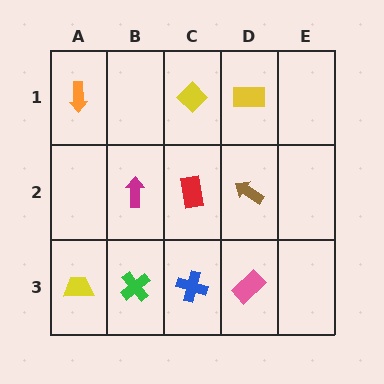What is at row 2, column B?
A magenta arrow.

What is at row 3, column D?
A pink rectangle.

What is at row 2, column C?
A red rectangle.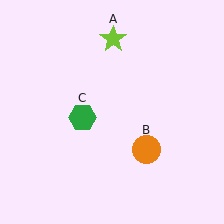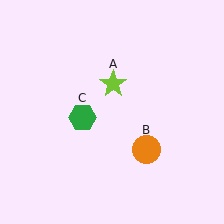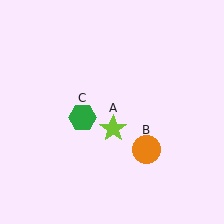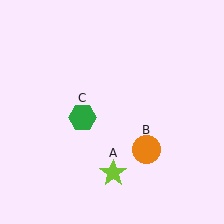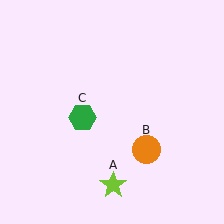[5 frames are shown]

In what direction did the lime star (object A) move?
The lime star (object A) moved down.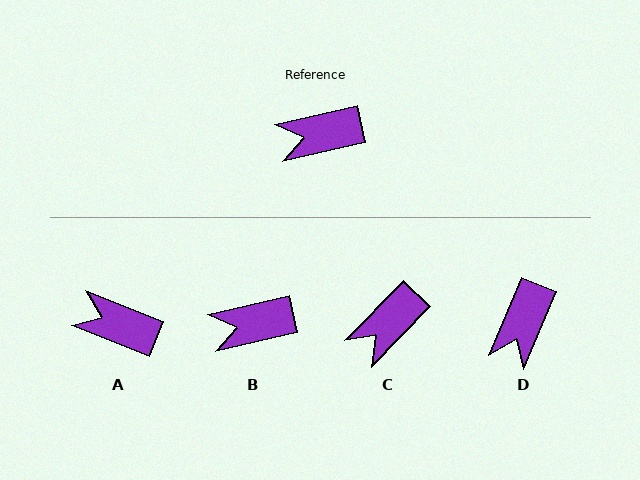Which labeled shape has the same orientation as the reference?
B.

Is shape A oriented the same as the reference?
No, it is off by about 34 degrees.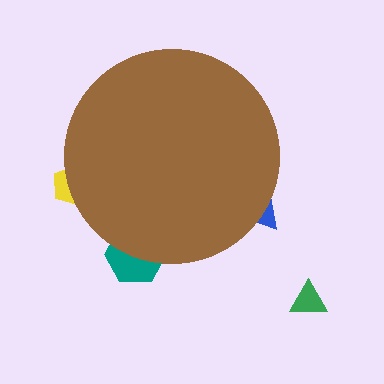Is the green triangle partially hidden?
No, the green triangle is fully visible.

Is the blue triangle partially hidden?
Yes, the blue triangle is partially hidden behind the brown circle.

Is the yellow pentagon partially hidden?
Yes, the yellow pentagon is partially hidden behind the brown circle.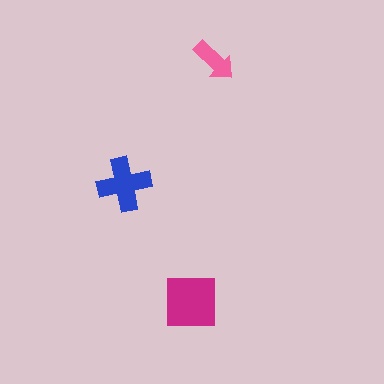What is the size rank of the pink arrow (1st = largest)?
3rd.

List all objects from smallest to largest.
The pink arrow, the blue cross, the magenta square.